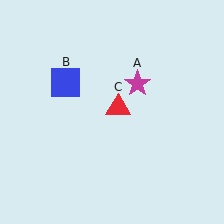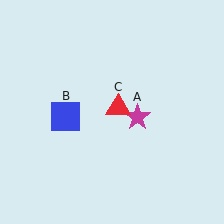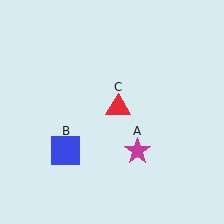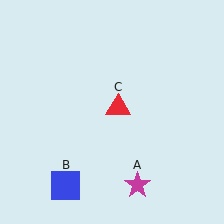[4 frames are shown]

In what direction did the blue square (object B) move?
The blue square (object B) moved down.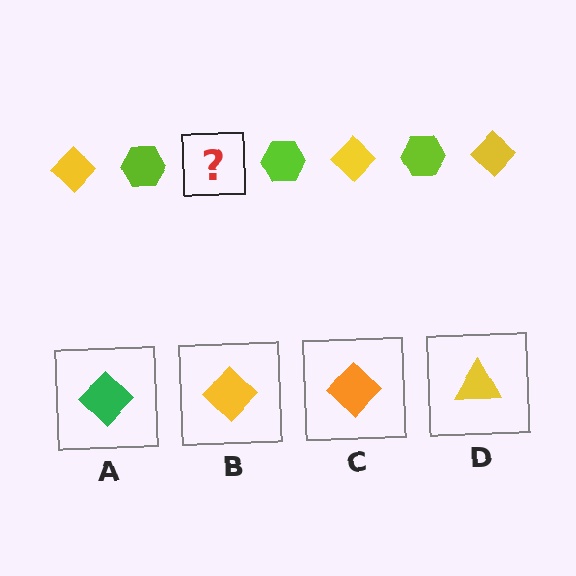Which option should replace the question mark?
Option B.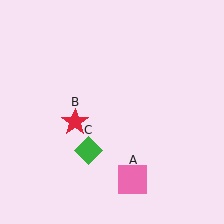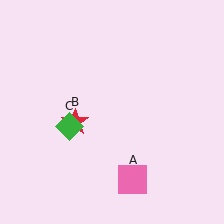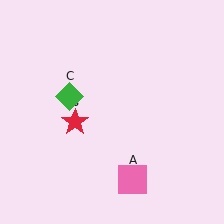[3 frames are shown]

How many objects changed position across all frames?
1 object changed position: green diamond (object C).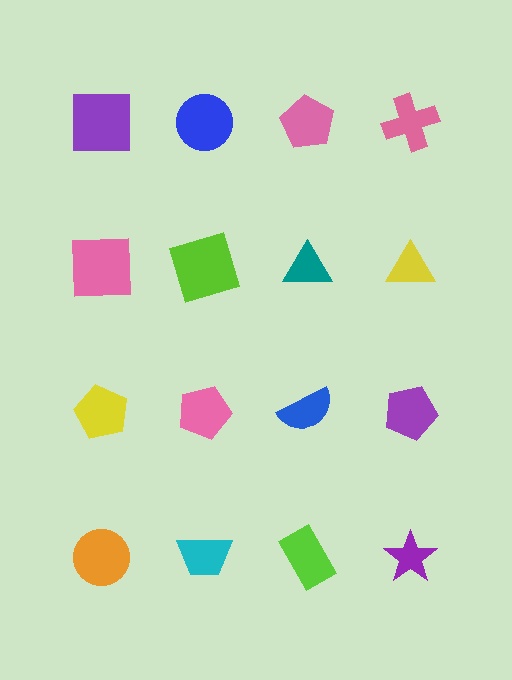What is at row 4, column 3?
A lime rectangle.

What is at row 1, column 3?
A pink pentagon.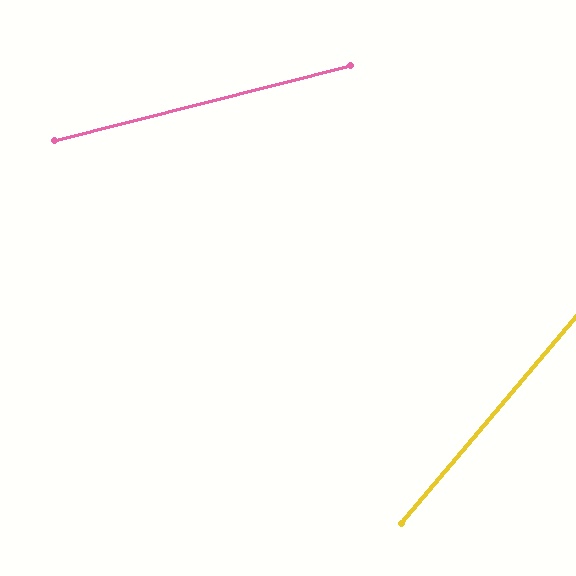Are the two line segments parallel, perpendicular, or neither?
Neither parallel nor perpendicular — they differ by about 35°.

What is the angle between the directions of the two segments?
Approximately 35 degrees.